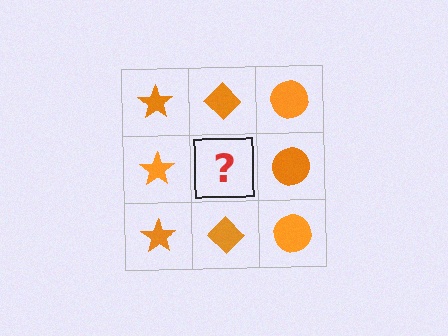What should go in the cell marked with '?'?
The missing cell should contain an orange diamond.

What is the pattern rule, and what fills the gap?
The rule is that each column has a consistent shape. The gap should be filled with an orange diamond.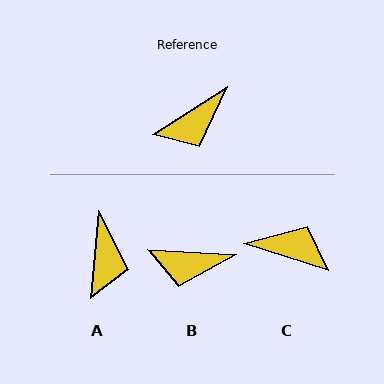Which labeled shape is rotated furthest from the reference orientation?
C, about 130 degrees away.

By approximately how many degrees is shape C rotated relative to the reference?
Approximately 130 degrees counter-clockwise.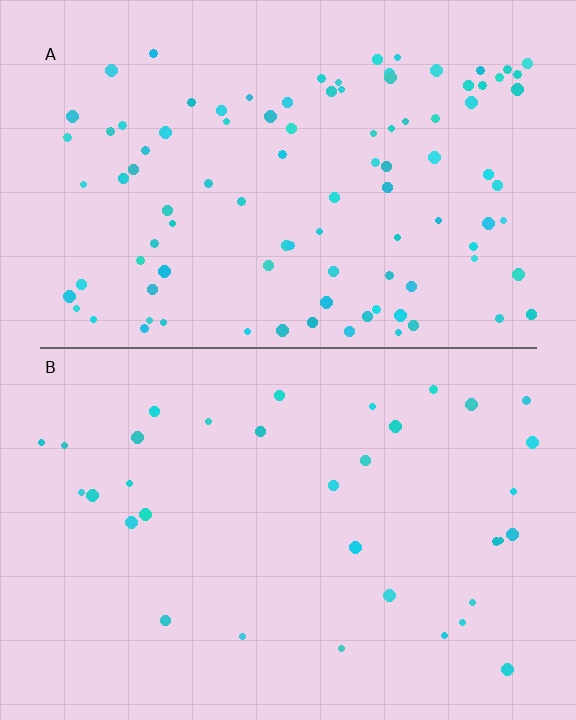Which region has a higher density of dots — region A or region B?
A (the top).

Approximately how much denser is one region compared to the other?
Approximately 2.9× — region A over region B.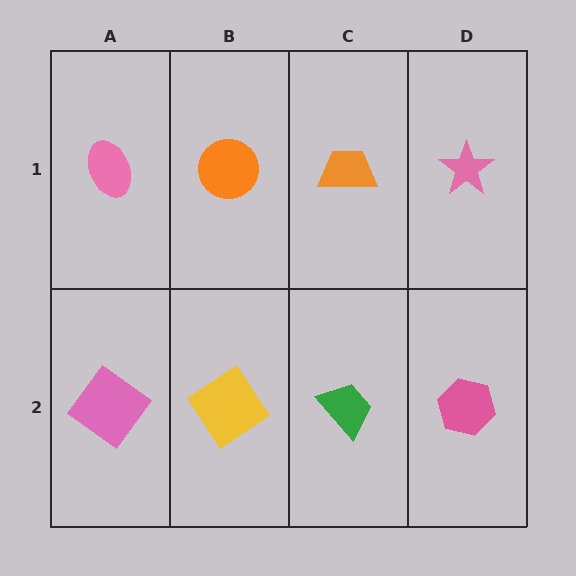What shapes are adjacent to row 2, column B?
An orange circle (row 1, column B), a pink diamond (row 2, column A), a green trapezoid (row 2, column C).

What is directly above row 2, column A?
A pink ellipse.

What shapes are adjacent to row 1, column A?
A pink diamond (row 2, column A), an orange circle (row 1, column B).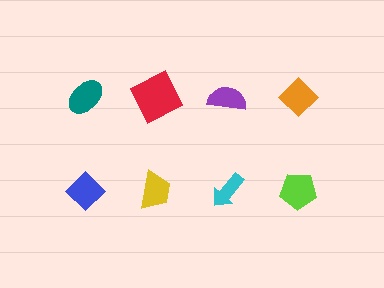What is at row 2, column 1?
A blue diamond.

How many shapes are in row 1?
4 shapes.